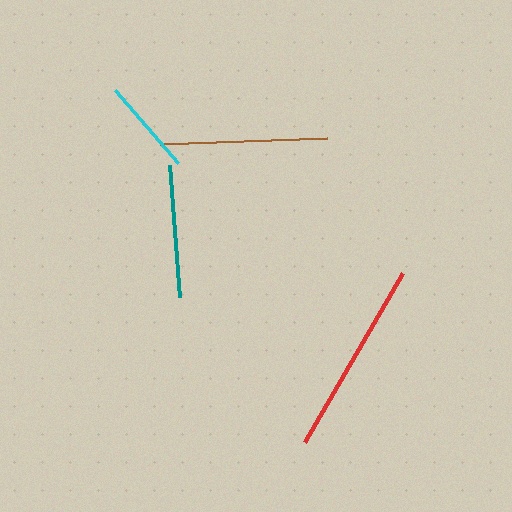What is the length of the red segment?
The red segment is approximately 196 pixels long.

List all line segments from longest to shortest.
From longest to shortest: red, brown, teal, cyan.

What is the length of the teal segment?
The teal segment is approximately 133 pixels long.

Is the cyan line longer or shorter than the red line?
The red line is longer than the cyan line.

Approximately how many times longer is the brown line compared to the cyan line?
The brown line is approximately 1.7 times the length of the cyan line.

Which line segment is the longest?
The red line is the longest at approximately 196 pixels.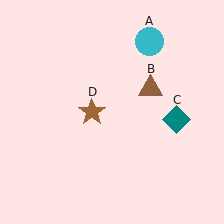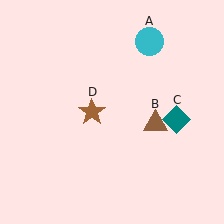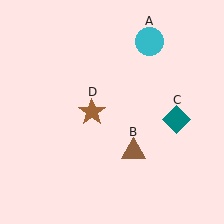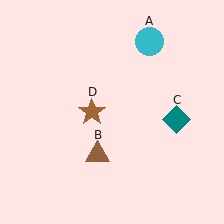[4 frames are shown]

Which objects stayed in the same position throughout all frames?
Cyan circle (object A) and teal diamond (object C) and brown star (object D) remained stationary.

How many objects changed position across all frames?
1 object changed position: brown triangle (object B).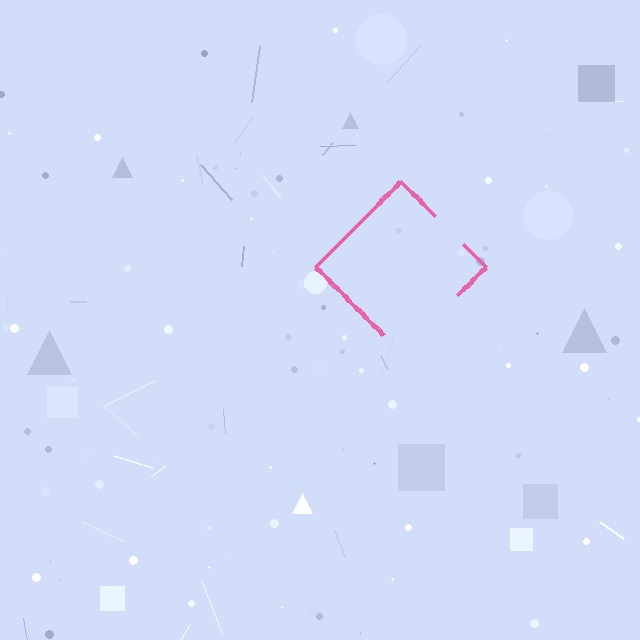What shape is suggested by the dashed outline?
The dashed outline suggests a diamond.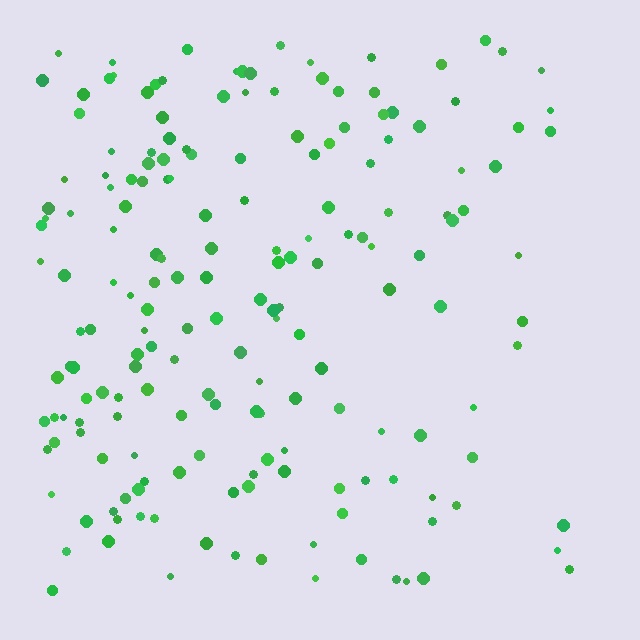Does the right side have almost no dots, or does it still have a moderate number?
Still a moderate number, just noticeably fewer than the left.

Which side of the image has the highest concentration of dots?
The left.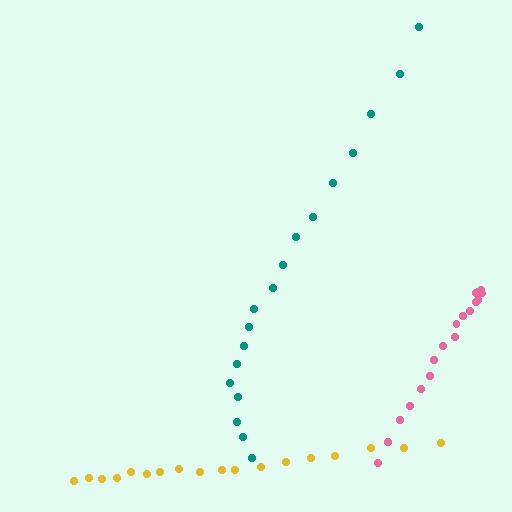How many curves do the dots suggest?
There are 3 distinct paths.